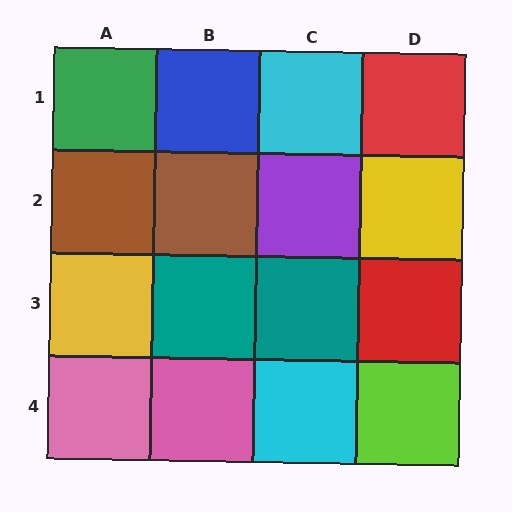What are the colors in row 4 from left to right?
Pink, pink, cyan, lime.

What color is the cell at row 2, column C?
Purple.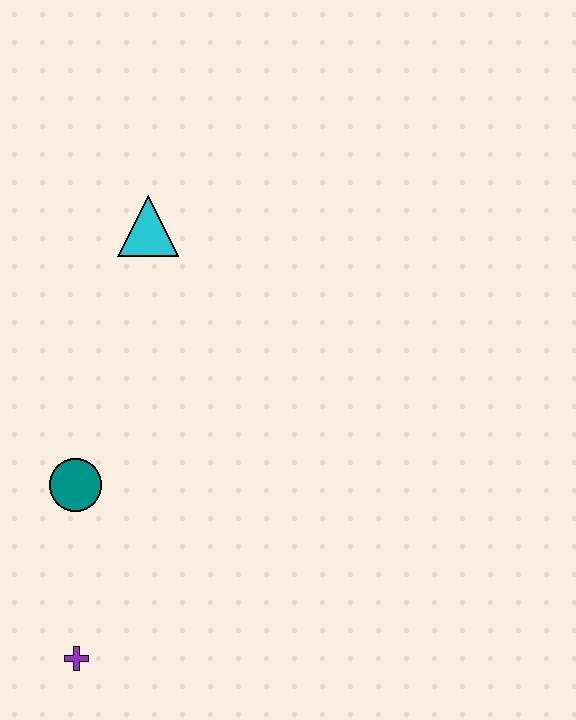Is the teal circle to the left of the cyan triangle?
Yes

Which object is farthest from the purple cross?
The cyan triangle is farthest from the purple cross.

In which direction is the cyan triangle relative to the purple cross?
The cyan triangle is above the purple cross.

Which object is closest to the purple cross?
The teal circle is closest to the purple cross.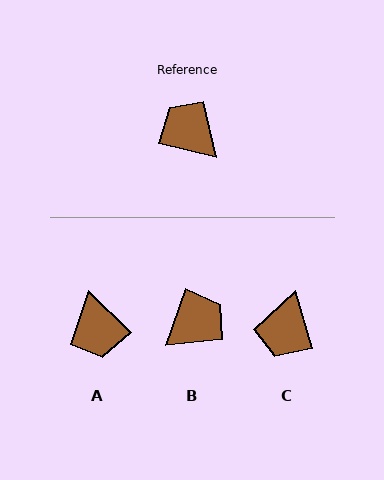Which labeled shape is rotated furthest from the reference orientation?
A, about 149 degrees away.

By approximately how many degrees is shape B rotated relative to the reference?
Approximately 97 degrees clockwise.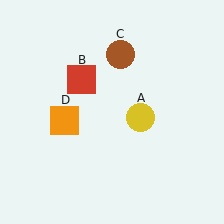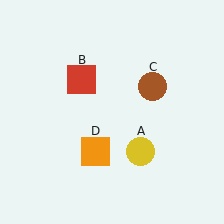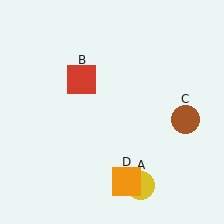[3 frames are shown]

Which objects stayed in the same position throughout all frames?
Red square (object B) remained stationary.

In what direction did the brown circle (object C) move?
The brown circle (object C) moved down and to the right.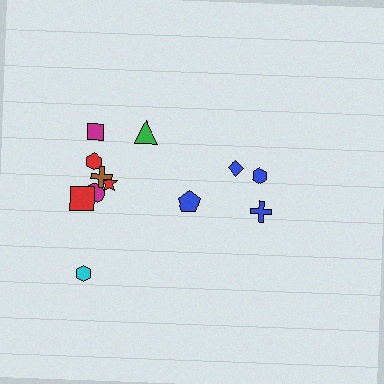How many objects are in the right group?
There are 4 objects.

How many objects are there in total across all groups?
There are 12 objects.